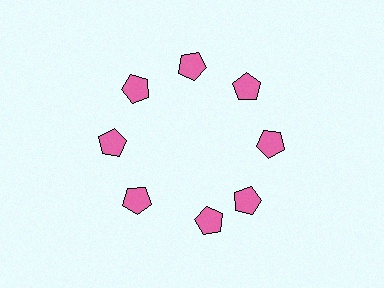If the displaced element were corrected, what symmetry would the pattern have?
It would have 8-fold rotational symmetry — the pattern would map onto itself every 45 degrees.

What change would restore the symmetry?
The symmetry would be restored by rotating it back into even spacing with its neighbors so that all 8 pentagons sit at equal angles and equal distance from the center.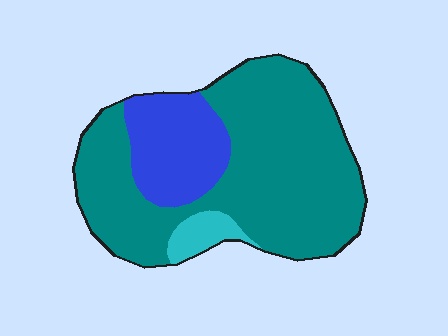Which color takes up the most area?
Teal, at roughly 75%.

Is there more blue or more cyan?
Blue.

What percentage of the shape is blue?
Blue takes up between a sixth and a third of the shape.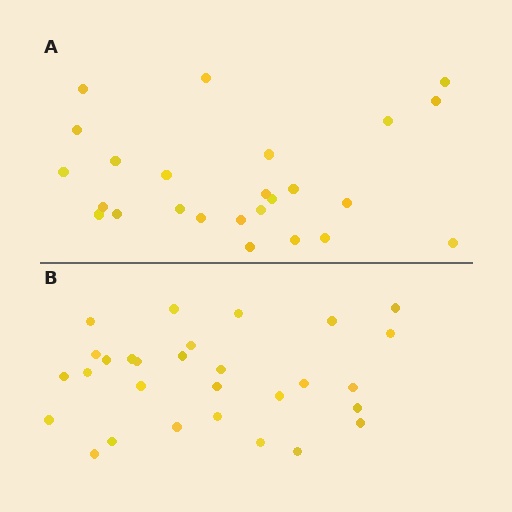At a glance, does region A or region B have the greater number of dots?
Region B (the bottom region) has more dots.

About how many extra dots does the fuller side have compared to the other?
Region B has about 4 more dots than region A.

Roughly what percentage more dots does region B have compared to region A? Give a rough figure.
About 15% more.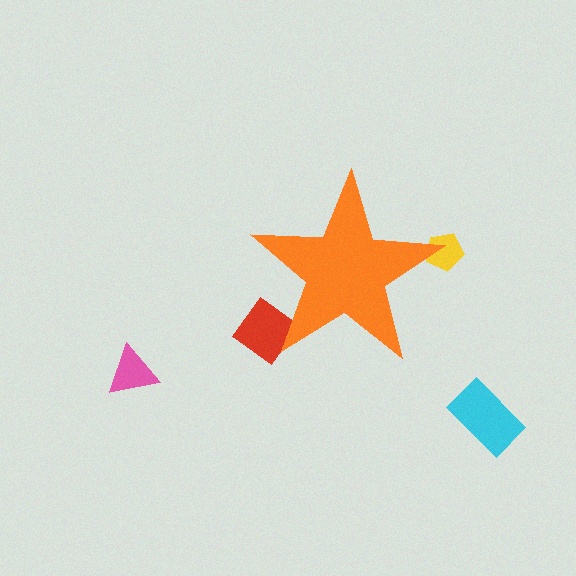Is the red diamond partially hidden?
Yes, the red diamond is partially hidden behind the orange star.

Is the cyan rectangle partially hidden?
No, the cyan rectangle is fully visible.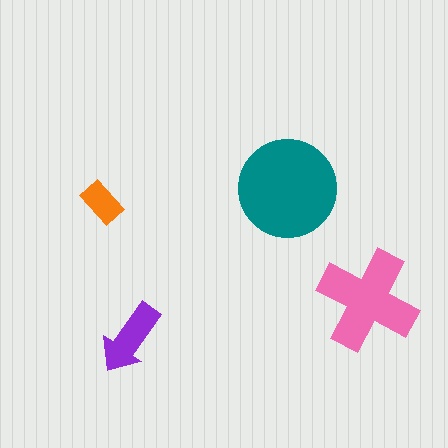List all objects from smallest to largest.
The orange rectangle, the purple arrow, the pink cross, the teal circle.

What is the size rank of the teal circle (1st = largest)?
1st.